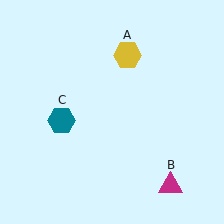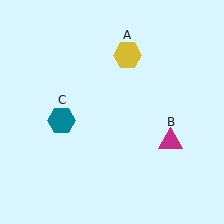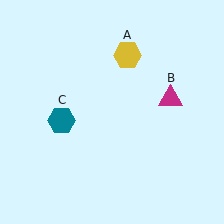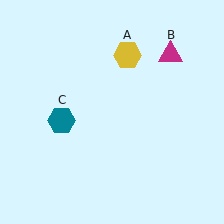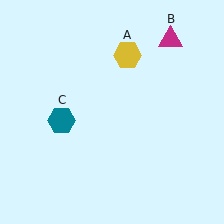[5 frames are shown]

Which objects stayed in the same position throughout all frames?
Yellow hexagon (object A) and teal hexagon (object C) remained stationary.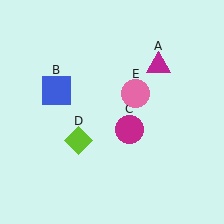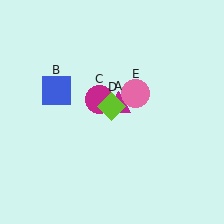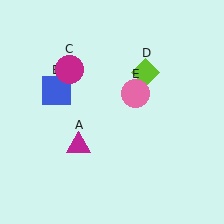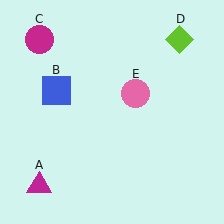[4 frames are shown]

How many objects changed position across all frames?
3 objects changed position: magenta triangle (object A), magenta circle (object C), lime diamond (object D).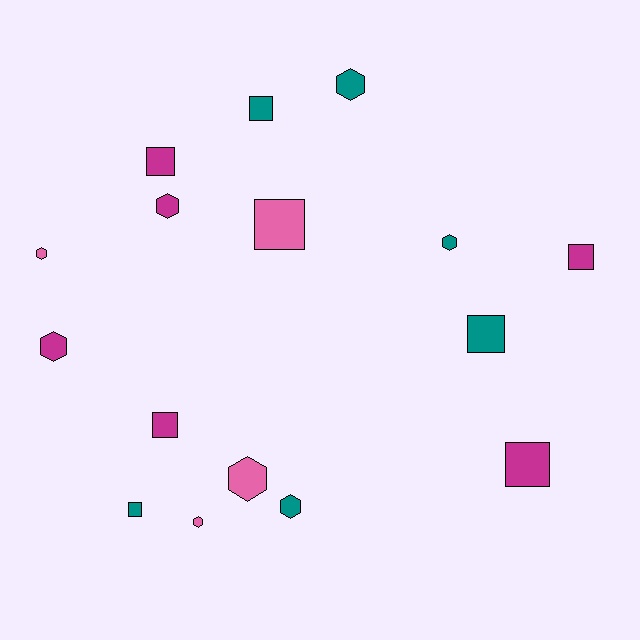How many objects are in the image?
There are 16 objects.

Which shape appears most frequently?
Square, with 8 objects.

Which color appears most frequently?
Magenta, with 6 objects.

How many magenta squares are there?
There are 4 magenta squares.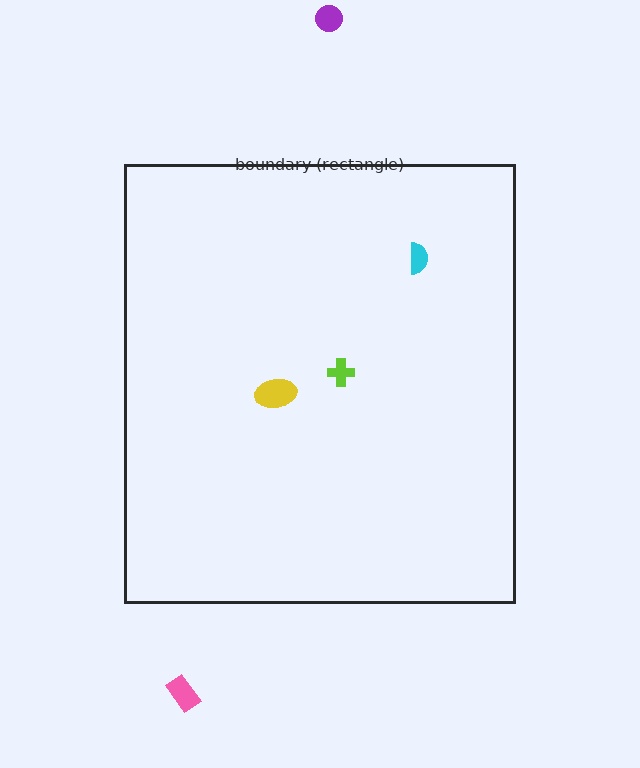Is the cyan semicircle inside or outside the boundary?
Inside.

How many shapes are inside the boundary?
3 inside, 2 outside.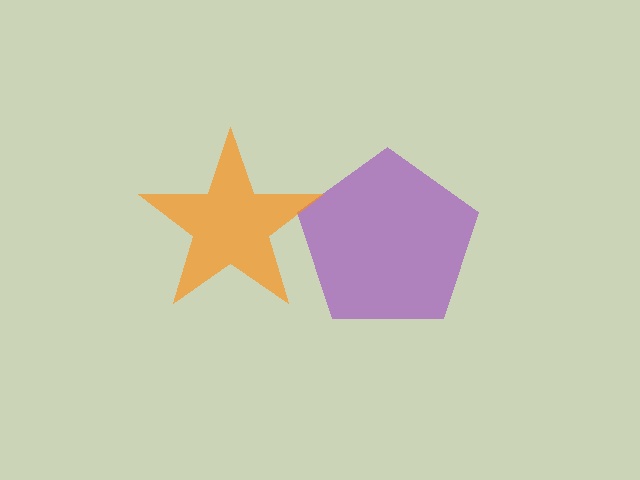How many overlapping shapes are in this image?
There are 2 overlapping shapes in the image.